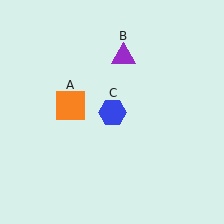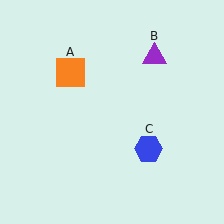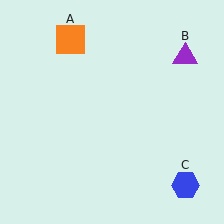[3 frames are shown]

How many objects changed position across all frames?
3 objects changed position: orange square (object A), purple triangle (object B), blue hexagon (object C).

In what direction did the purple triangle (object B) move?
The purple triangle (object B) moved right.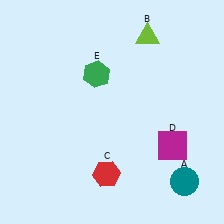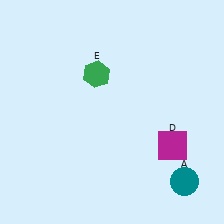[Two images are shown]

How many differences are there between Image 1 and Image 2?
There are 2 differences between the two images.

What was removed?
The lime triangle (B), the red hexagon (C) were removed in Image 2.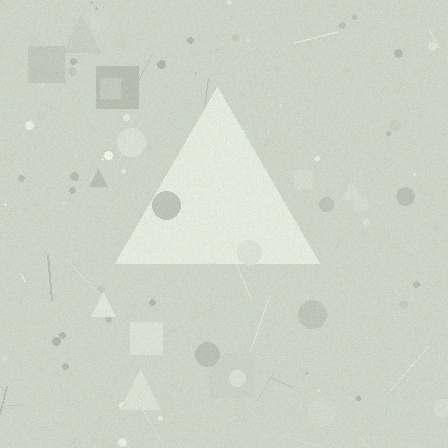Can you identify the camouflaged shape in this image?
The camouflaged shape is a triangle.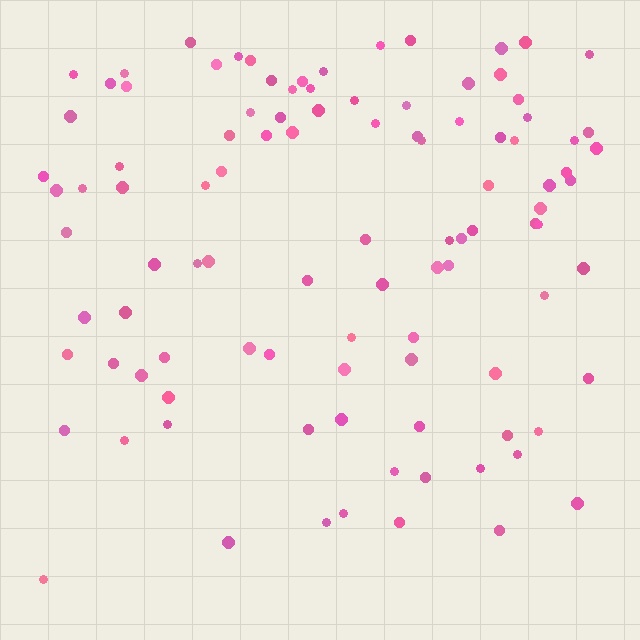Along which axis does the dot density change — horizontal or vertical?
Vertical.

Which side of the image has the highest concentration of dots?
The top.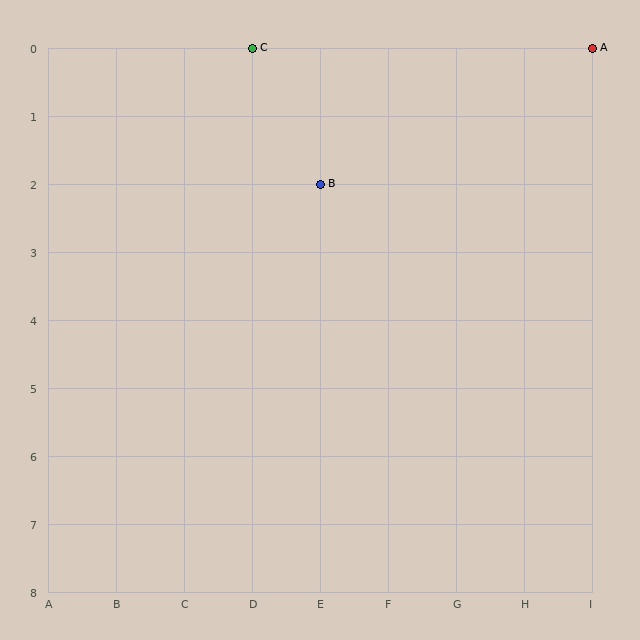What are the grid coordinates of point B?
Point B is at grid coordinates (E, 2).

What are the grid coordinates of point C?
Point C is at grid coordinates (D, 0).